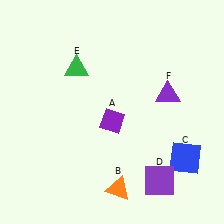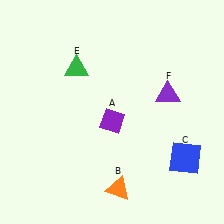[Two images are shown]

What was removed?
The purple square (D) was removed in Image 2.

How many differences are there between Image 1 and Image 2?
There is 1 difference between the two images.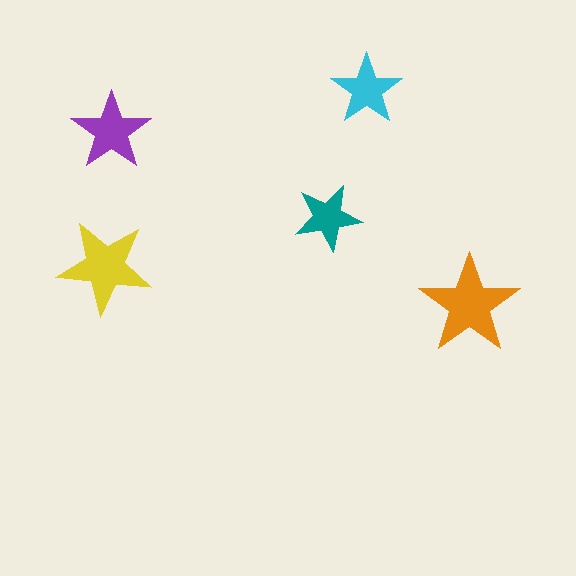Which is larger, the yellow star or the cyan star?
The yellow one.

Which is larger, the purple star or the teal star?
The purple one.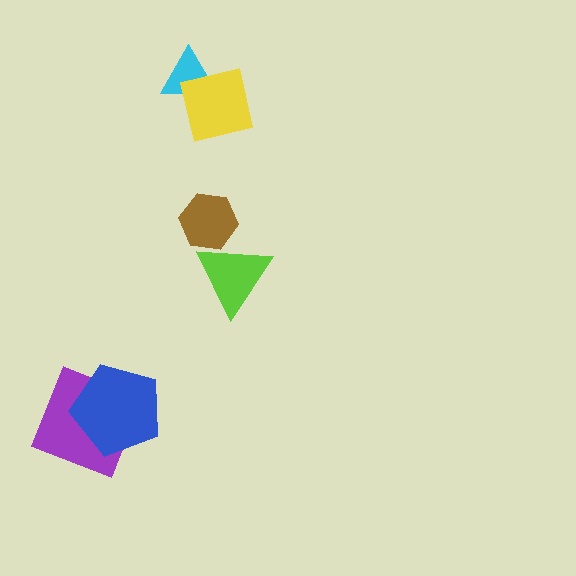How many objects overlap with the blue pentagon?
1 object overlaps with the blue pentagon.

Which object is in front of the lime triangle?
The brown hexagon is in front of the lime triangle.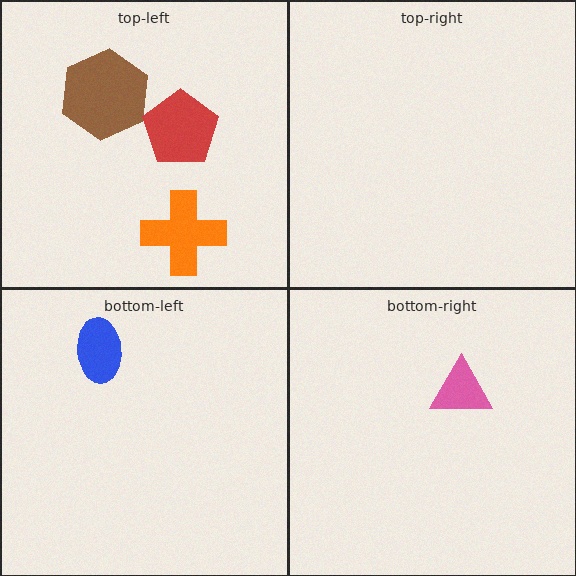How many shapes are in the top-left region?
3.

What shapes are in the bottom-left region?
The blue ellipse.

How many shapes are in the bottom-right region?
1.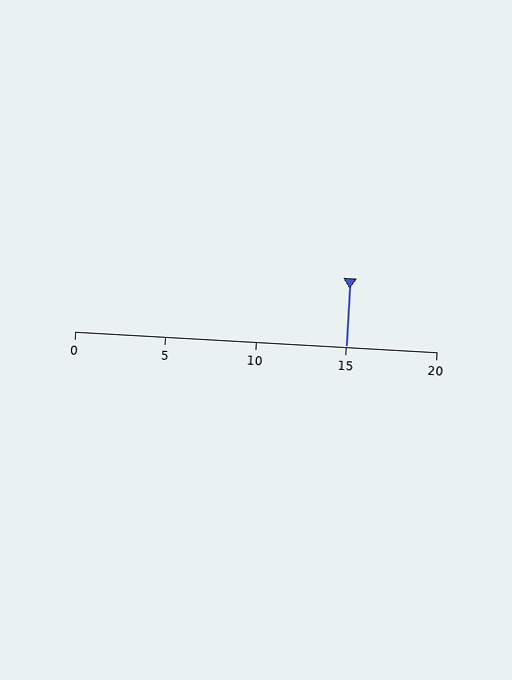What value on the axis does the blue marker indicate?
The marker indicates approximately 15.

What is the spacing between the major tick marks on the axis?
The major ticks are spaced 5 apart.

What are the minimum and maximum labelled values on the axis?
The axis runs from 0 to 20.